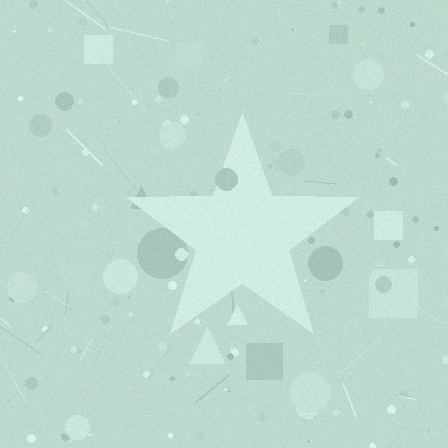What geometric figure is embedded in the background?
A star is embedded in the background.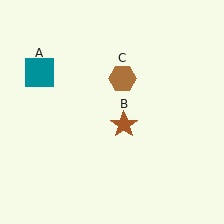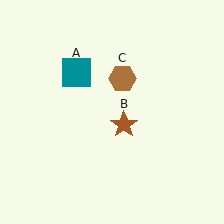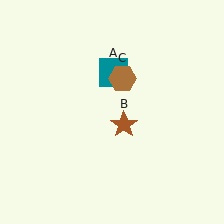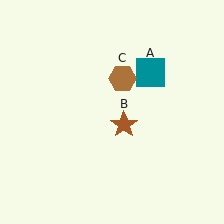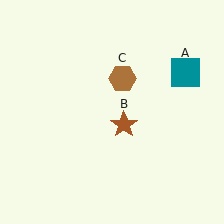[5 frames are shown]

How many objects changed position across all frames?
1 object changed position: teal square (object A).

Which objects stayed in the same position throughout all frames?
Brown star (object B) and brown hexagon (object C) remained stationary.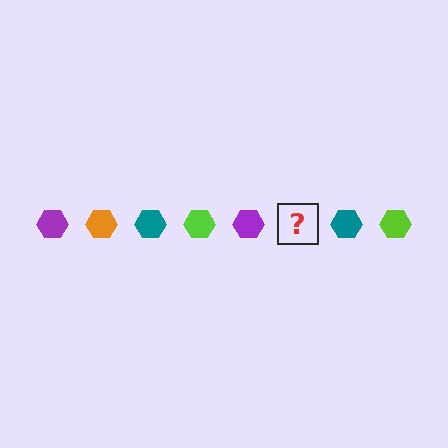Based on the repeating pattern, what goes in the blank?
The blank should be an orange hexagon.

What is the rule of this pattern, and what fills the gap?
The rule is that the pattern cycles through purple, orange, teal, lime hexagons. The gap should be filled with an orange hexagon.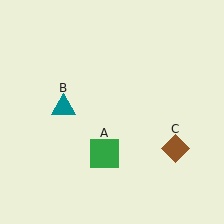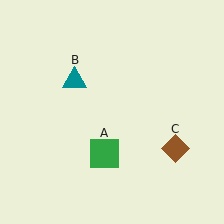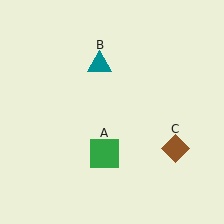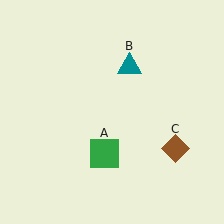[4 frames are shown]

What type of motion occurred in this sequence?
The teal triangle (object B) rotated clockwise around the center of the scene.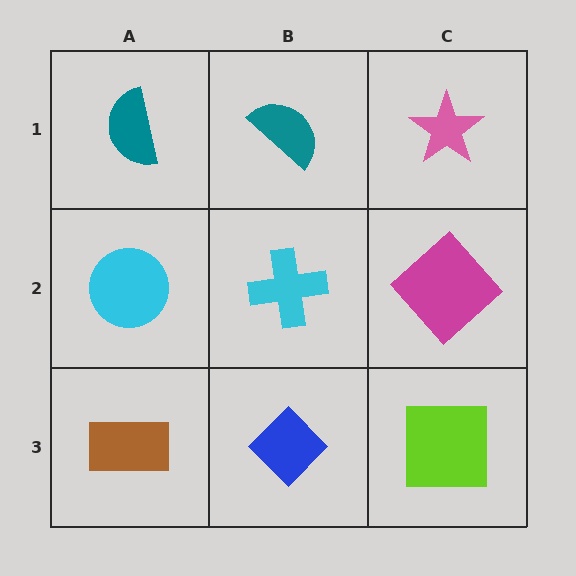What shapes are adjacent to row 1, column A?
A cyan circle (row 2, column A), a teal semicircle (row 1, column B).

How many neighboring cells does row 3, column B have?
3.